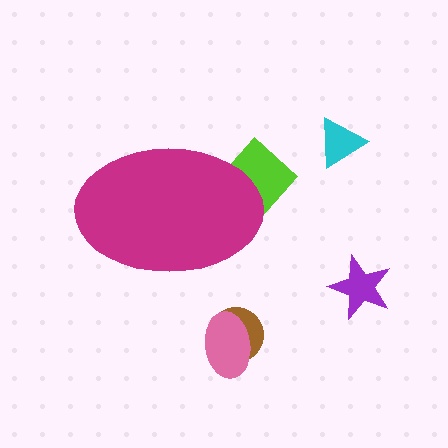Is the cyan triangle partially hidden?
No, the cyan triangle is fully visible.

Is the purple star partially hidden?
No, the purple star is fully visible.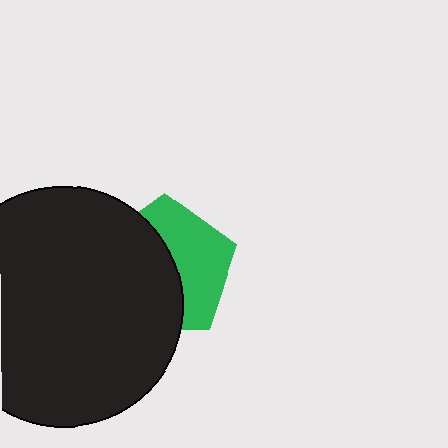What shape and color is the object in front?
The object in front is a black circle.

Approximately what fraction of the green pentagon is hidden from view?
Roughly 55% of the green pentagon is hidden behind the black circle.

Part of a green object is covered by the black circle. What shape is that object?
It is a pentagon.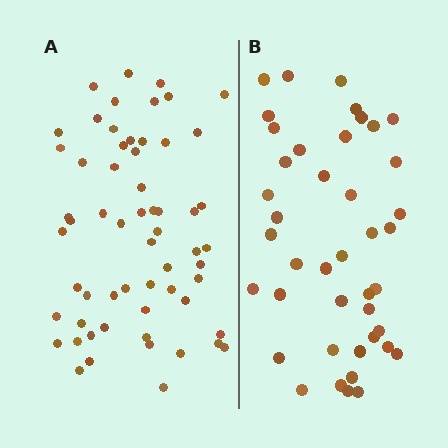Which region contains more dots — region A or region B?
Region A (the left region) has more dots.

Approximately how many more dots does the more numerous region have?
Region A has approximately 20 more dots than region B.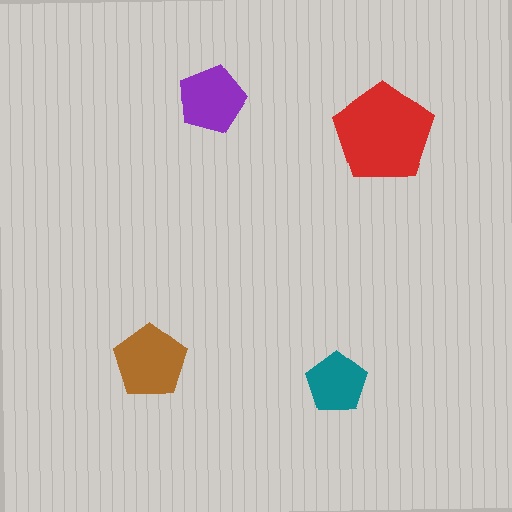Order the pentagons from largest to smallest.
the red one, the brown one, the purple one, the teal one.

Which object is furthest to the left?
The brown pentagon is leftmost.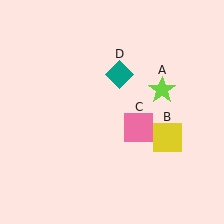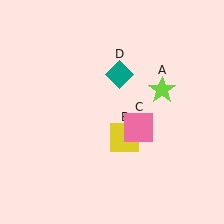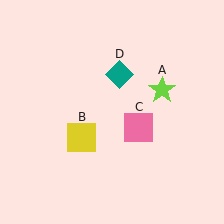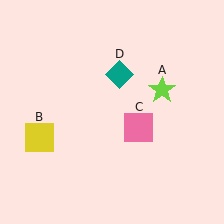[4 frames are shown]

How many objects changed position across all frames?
1 object changed position: yellow square (object B).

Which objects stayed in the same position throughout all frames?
Lime star (object A) and pink square (object C) and teal diamond (object D) remained stationary.